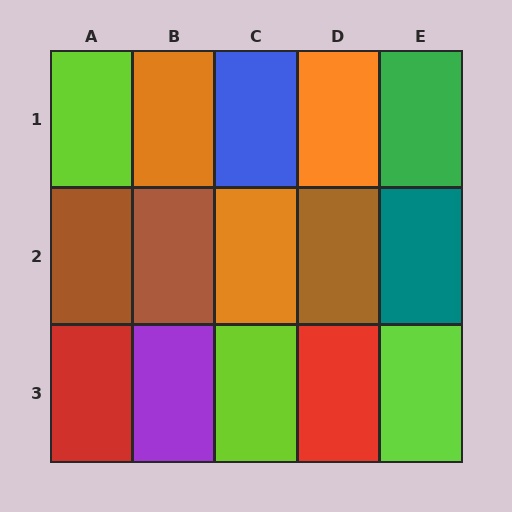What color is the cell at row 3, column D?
Red.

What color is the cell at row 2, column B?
Brown.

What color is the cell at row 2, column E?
Teal.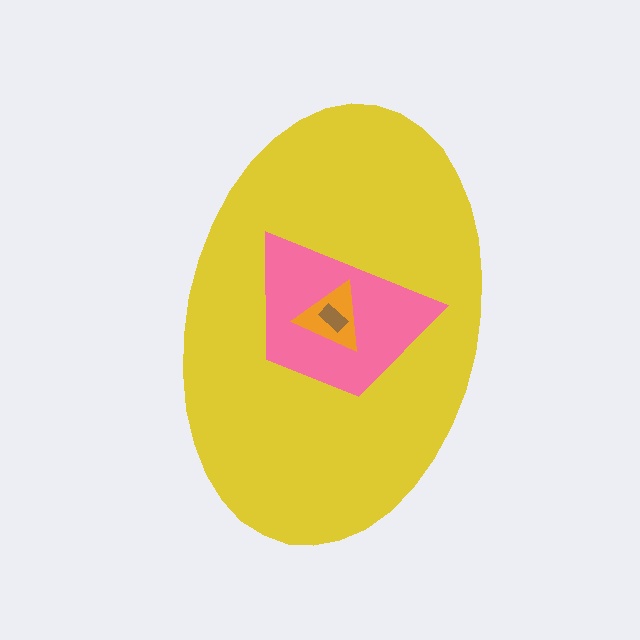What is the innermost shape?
The brown rectangle.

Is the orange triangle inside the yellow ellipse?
Yes.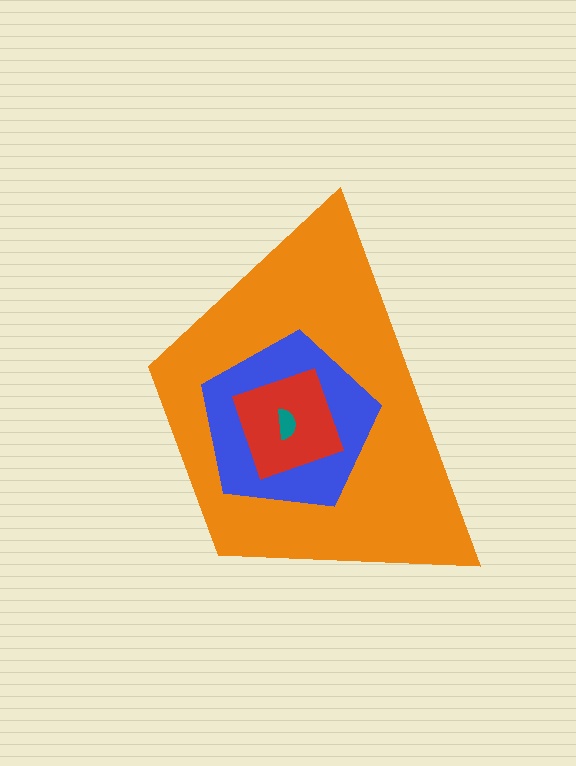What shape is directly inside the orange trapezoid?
The blue pentagon.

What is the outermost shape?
The orange trapezoid.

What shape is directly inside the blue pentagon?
The red diamond.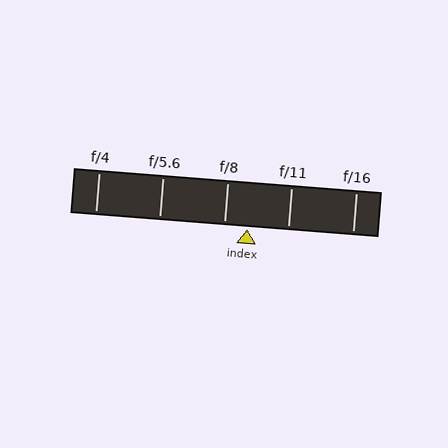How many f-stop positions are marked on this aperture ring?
There are 5 f-stop positions marked.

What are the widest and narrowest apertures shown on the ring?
The widest aperture shown is f/4 and the narrowest is f/16.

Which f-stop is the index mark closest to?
The index mark is closest to f/8.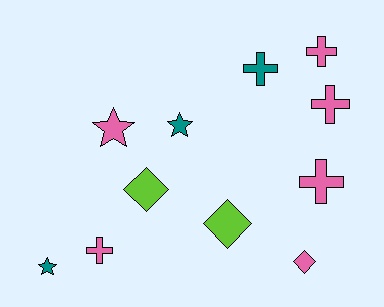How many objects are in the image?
There are 11 objects.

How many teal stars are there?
There are 2 teal stars.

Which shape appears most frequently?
Cross, with 5 objects.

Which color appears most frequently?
Pink, with 6 objects.